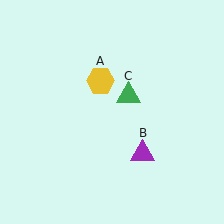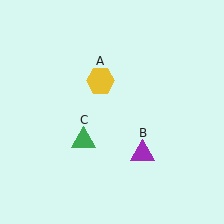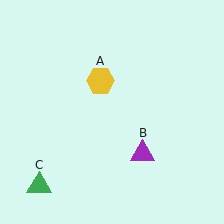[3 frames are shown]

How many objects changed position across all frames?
1 object changed position: green triangle (object C).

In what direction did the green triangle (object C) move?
The green triangle (object C) moved down and to the left.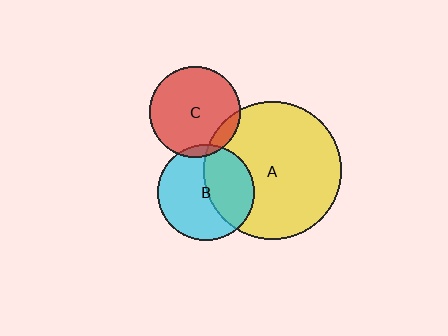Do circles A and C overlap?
Yes.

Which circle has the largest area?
Circle A (yellow).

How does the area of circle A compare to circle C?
Approximately 2.3 times.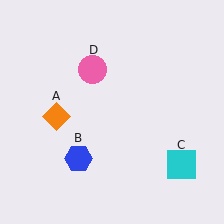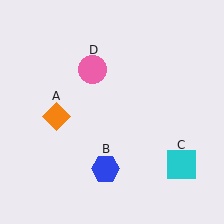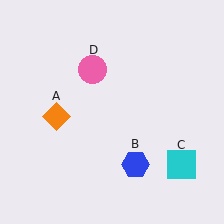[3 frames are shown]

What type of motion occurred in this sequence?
The blue hexagon (object B) rotated counterclockwise around the center of the scene.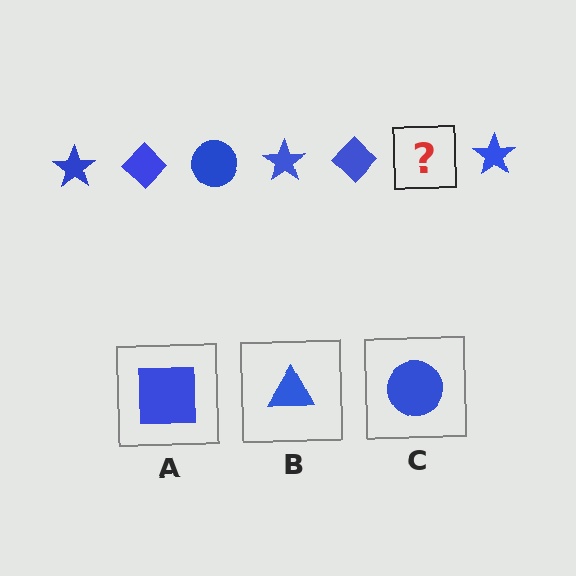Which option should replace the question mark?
Option C.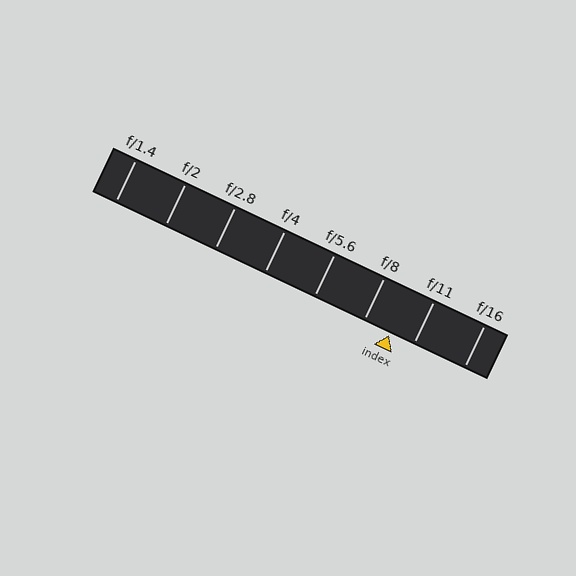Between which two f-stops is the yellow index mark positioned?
The index mark is between f/8 and f/11.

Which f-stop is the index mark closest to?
The index mark is closest to f/11.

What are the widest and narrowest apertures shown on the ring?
The widest aperture shown is f/1.4 and the narrowest is f/16.